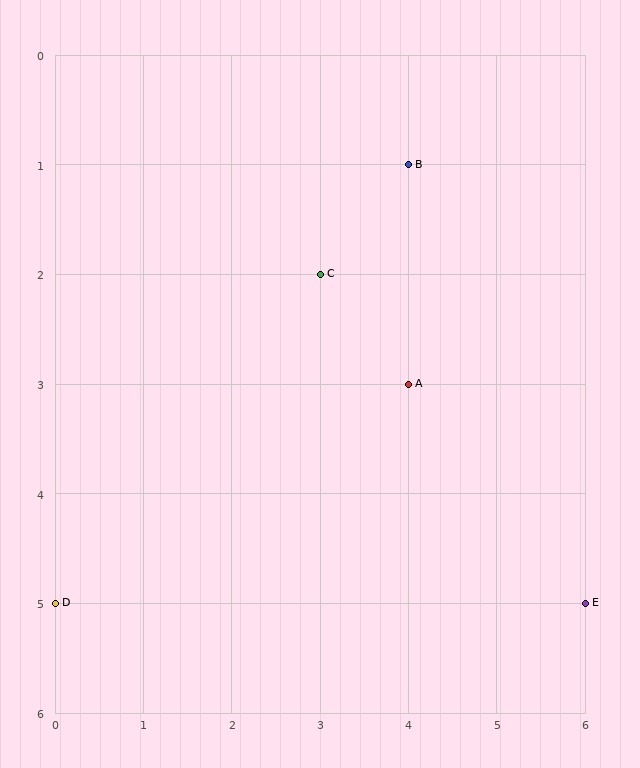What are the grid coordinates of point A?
Point A is at grid coordinates (4, 3).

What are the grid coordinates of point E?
Point E is at grid coordinates (6, 5).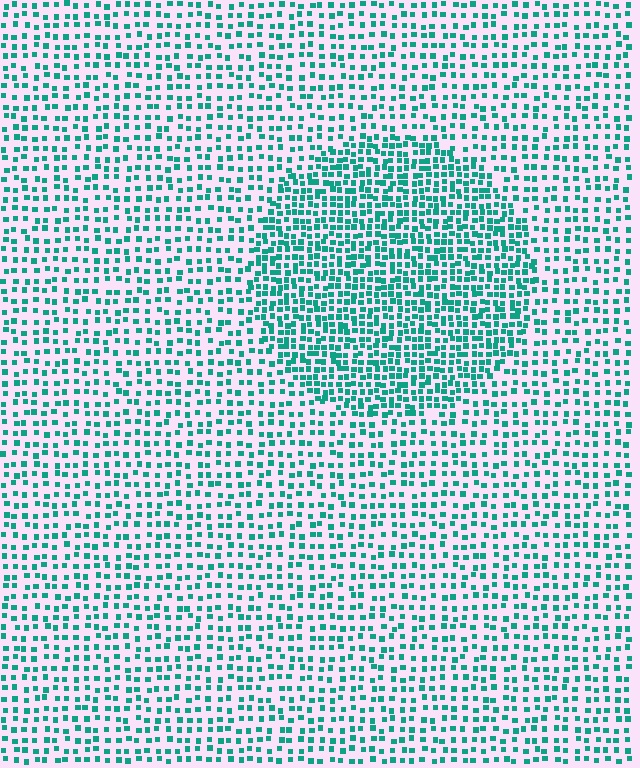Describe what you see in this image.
The image contains small teal elements arranged at two different densities. A circle-shaped region is visible where the elements are more densely packed than the surrounding area.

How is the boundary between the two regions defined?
The boundary is defined by a change in element density (approximately 1.9x ratio). All elements are the same color, size, and shape.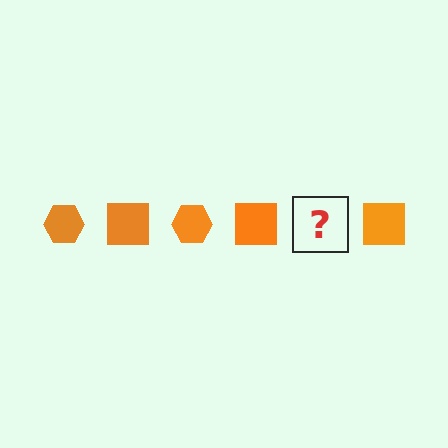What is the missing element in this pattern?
The missing element is an orange hexagon.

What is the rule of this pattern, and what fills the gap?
The rule is that the pattern cycles through hexagon, square shapes in orange. The gap should be filled with an orange hexagon.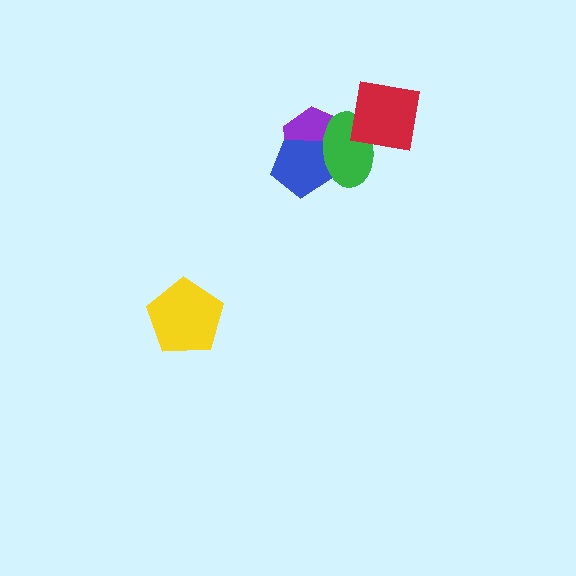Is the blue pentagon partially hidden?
Yes, it is partially covered by another shape.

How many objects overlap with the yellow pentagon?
0 objects overlap with the yellow pentagon.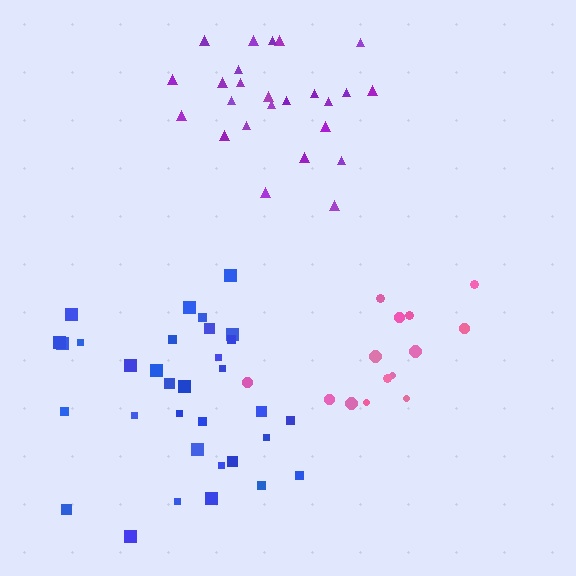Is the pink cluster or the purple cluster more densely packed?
Pink.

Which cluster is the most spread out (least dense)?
Purple.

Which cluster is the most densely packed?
Pink.